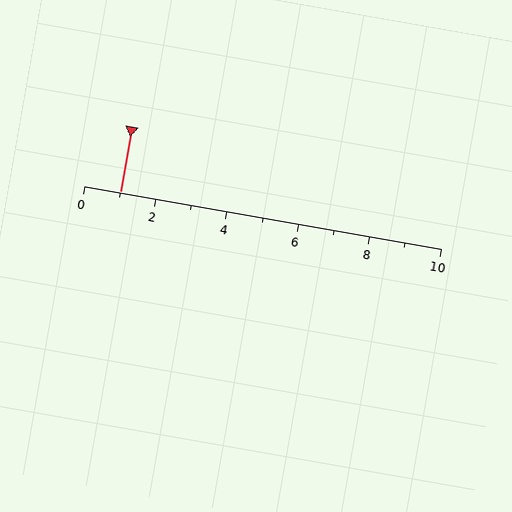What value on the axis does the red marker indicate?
The marker indicates approximately 1.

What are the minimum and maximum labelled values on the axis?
The axis runs from 0 to 10.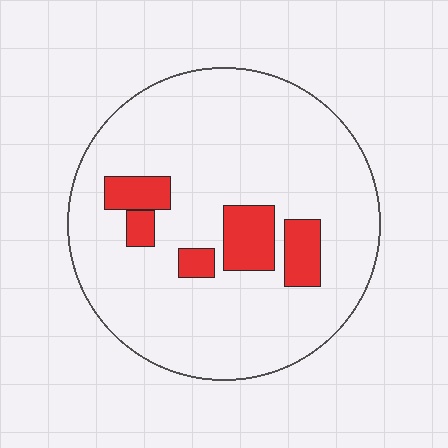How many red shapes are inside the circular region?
5.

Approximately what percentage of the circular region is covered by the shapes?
Approximately 15%.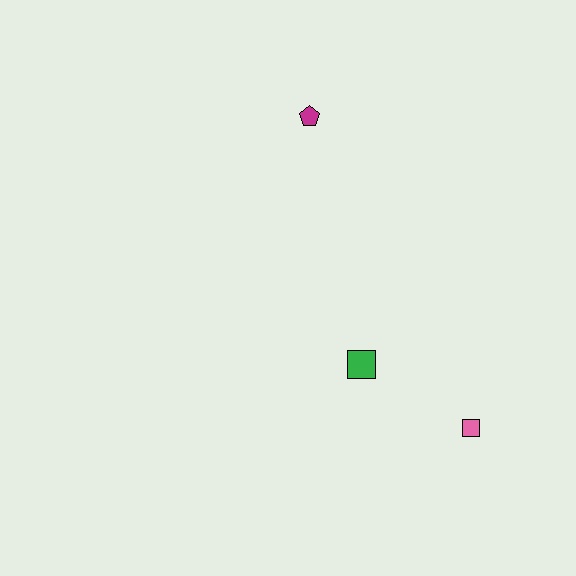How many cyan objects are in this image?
There are no cyan objects.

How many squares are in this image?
There are 2 squares.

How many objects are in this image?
There are 3 objects.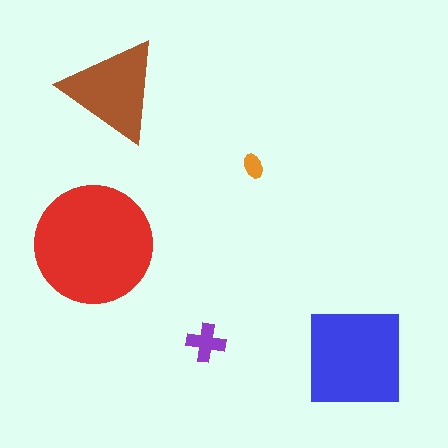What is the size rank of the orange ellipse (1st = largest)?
5th.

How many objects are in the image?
There are 5 objects in the image.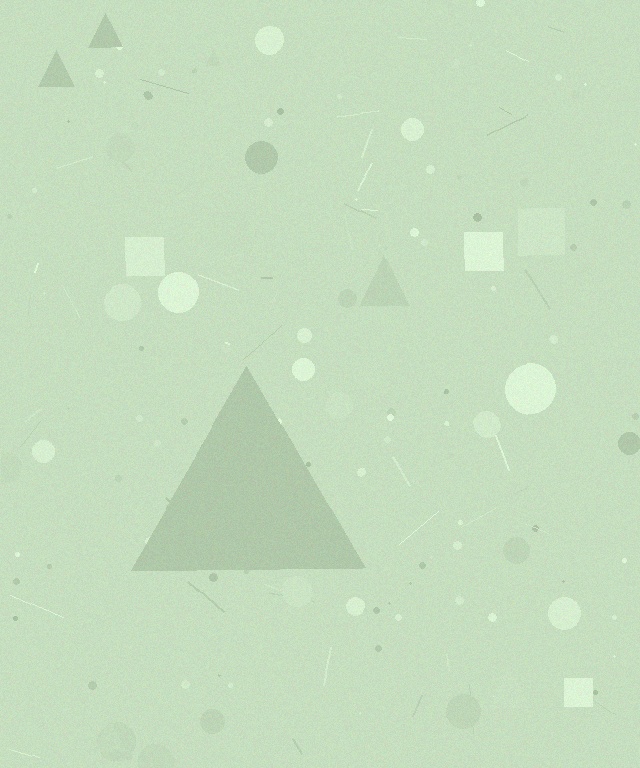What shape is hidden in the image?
A triangle is hidden in the image.